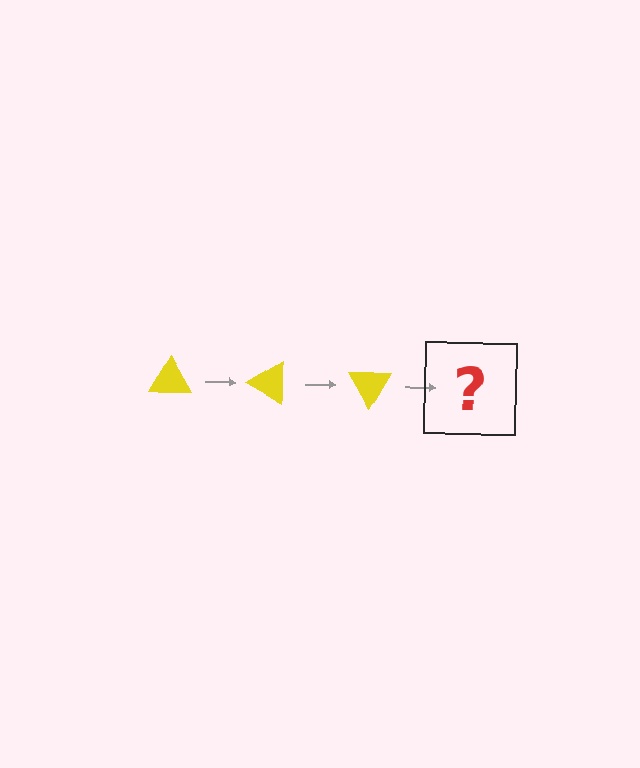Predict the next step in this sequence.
The next step is a yellow triangle rotated 90 degrees.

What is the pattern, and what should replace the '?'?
The pattern is that the triangle rotates 30 degrees each step. The '?' should be a yellow triangle rotated 90 degrees.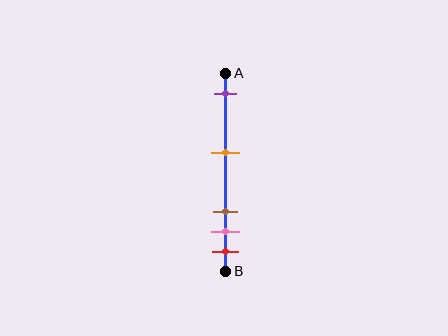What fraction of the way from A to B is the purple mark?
The purple mark is approximately 10% (0.1) of the way from A to B.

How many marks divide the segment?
There are 5 marks dividing the segment.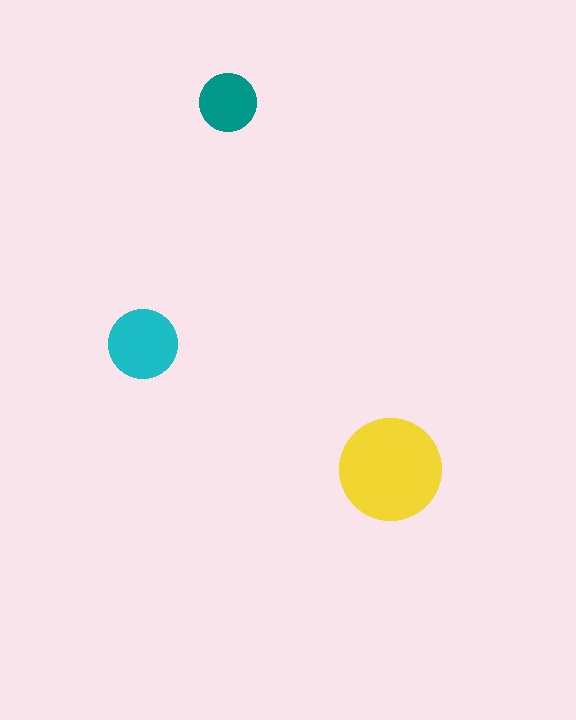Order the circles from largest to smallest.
the yellow one, the cyan one, the teal one.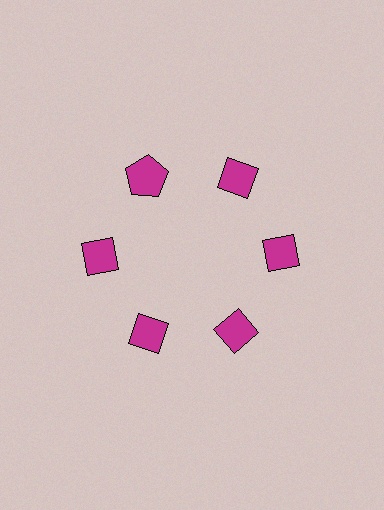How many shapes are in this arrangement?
There are 6 shapes arranged in a ring pattern.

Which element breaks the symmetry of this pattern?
The magenta pentagon at roughly the 11 o'clock position breaks the symmetry. All other shapes are magenta diamonds.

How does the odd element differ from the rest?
It has a different shape: pentagon instead of diamond.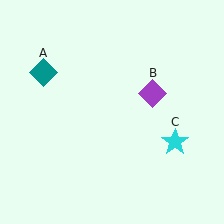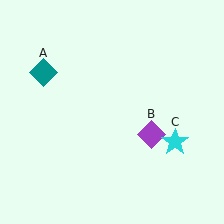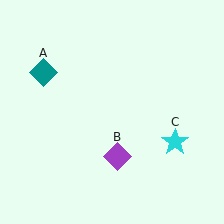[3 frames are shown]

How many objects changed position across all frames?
1 object changed position: purple diamond (object B).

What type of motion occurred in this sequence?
The purple diamond (object B) rotated clockwise around the center of the scene.